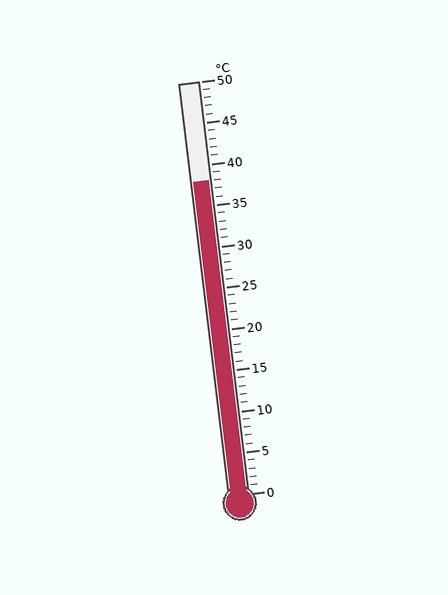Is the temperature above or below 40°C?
The temperature is below 40°C.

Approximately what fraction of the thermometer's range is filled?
The thermometer is filled to approximately 75% of its range.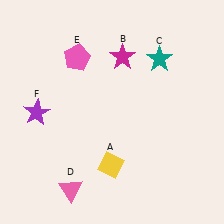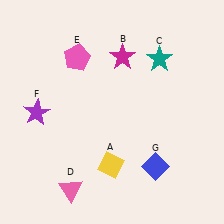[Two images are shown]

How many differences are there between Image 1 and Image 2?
There is 1 difference between the two images.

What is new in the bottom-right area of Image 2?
A blue diamond (G) was added in the bottom-right area of Image 2.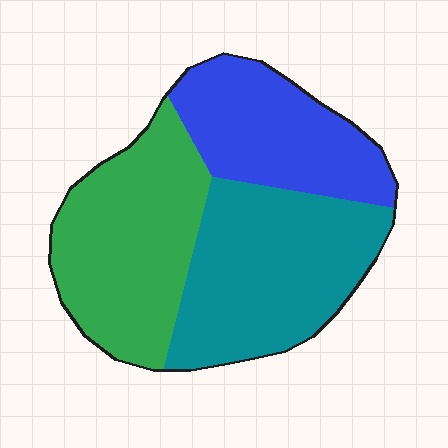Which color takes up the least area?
Blue, at roughly 25%.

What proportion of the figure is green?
Green takes up between a quarter and a half of the figure.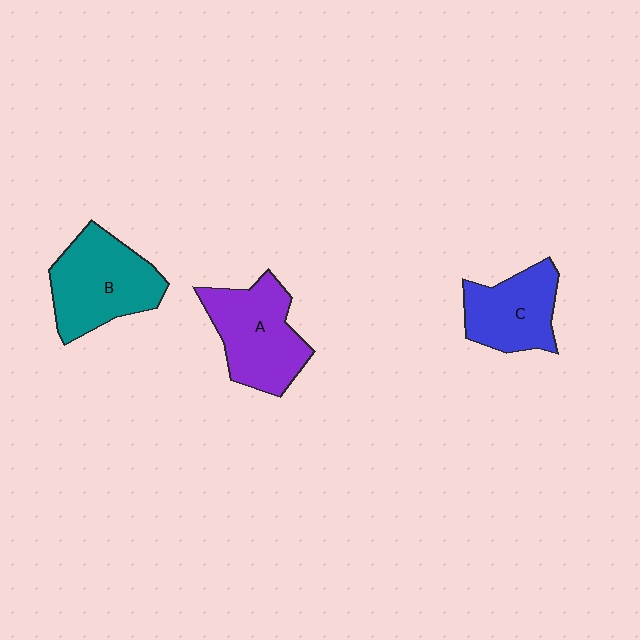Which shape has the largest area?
Shape B (teal).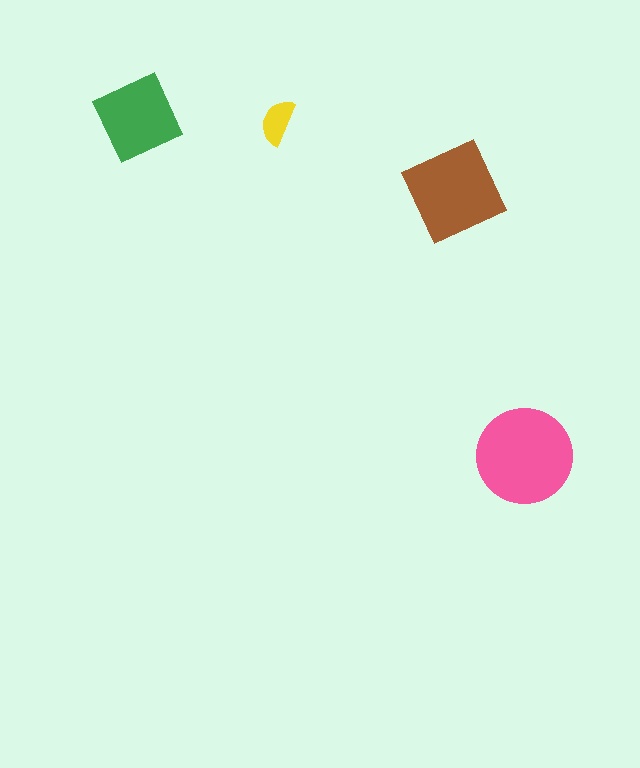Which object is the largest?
The pink circle.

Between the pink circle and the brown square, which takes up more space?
The pink circle.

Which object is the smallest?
The yellow semicircle.